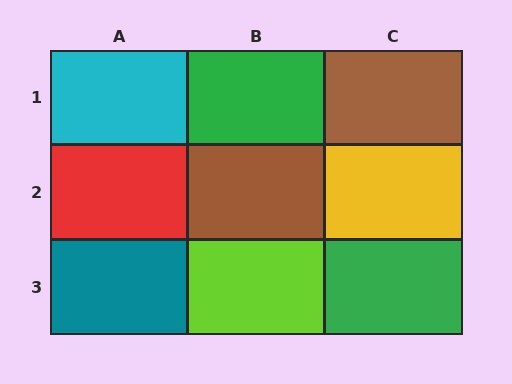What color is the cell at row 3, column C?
Green.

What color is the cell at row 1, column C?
Brown.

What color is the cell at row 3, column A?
Teal.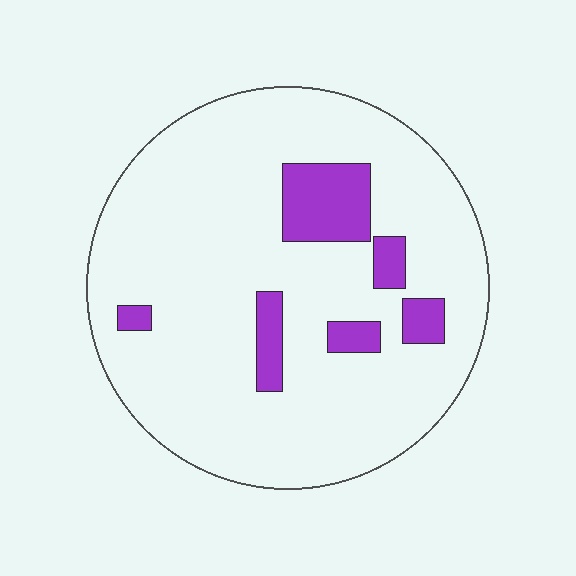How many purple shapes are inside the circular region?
6.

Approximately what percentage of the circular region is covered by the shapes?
Approximately 15%.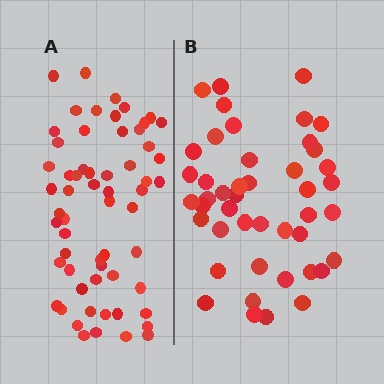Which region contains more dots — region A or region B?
Region A (the left region) has more dots.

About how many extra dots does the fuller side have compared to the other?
Region A has approximately 15 more dots than region B.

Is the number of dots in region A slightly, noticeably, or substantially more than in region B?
Region A has noticeably more, but not dramatically so. The ratio is roughly 1.3 to 1.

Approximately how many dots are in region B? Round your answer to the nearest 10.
About 40 dots. (The exact count is 45, which rounds to 40.)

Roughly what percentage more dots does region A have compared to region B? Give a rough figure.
About 35% more.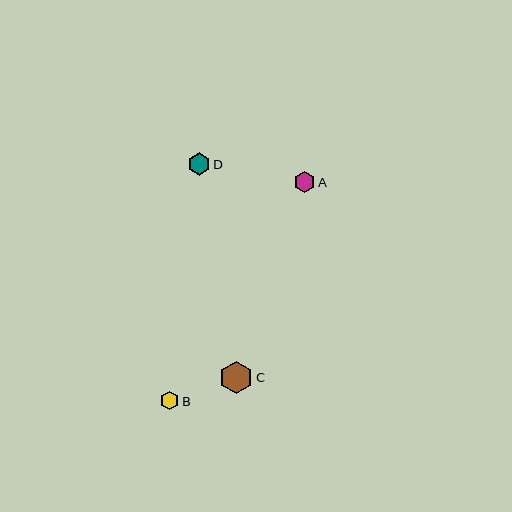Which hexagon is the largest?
Hexagon C is the largest with a size of approximately 33 pixels.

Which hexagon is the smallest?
Hexagon B is the smallest with a size of approximately 19 pixels.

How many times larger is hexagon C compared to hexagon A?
Hexagon C is approximately 1.6 times the size of hexagon A.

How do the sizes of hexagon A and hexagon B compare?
Hexagon A and hexagon B are approximately the same size.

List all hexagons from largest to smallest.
From largest to smallest: C, D, A, B.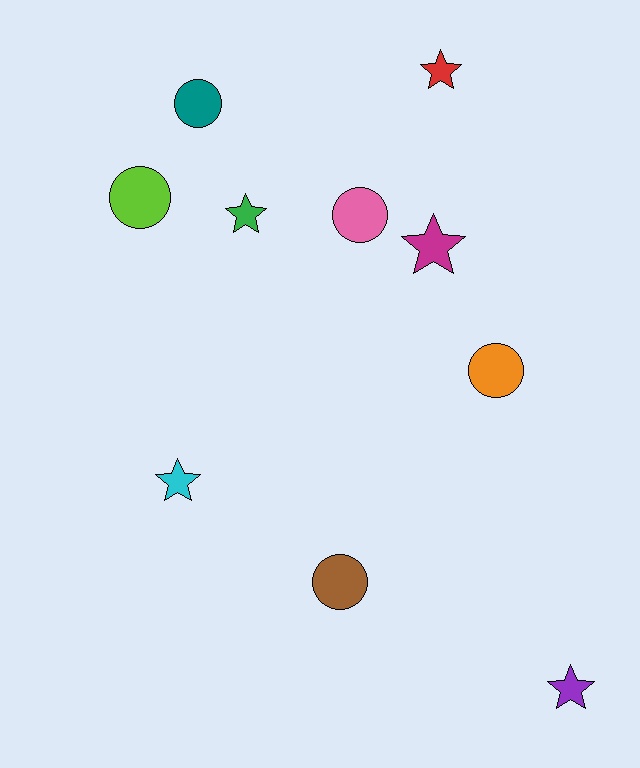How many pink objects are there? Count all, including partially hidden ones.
There is 1 pink object.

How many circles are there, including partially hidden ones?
There are 5 circles.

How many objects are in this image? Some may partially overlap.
There are 10 objects.